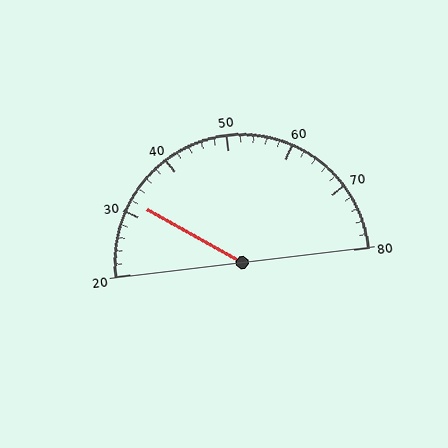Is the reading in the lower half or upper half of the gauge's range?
The reading is in the lower half of the range (20 to 80).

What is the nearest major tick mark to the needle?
The nearest major tick mark is 30.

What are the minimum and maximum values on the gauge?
The gauge ranges from 20 to 80.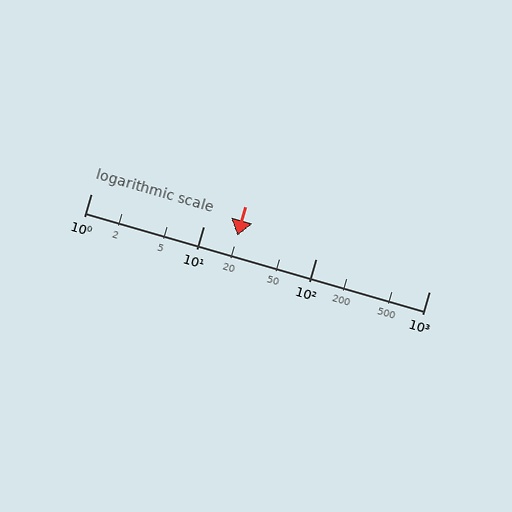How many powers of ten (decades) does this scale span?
The scale spans 3 decades, from 1 to 1000.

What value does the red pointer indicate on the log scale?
The pointer indicates approximately 20.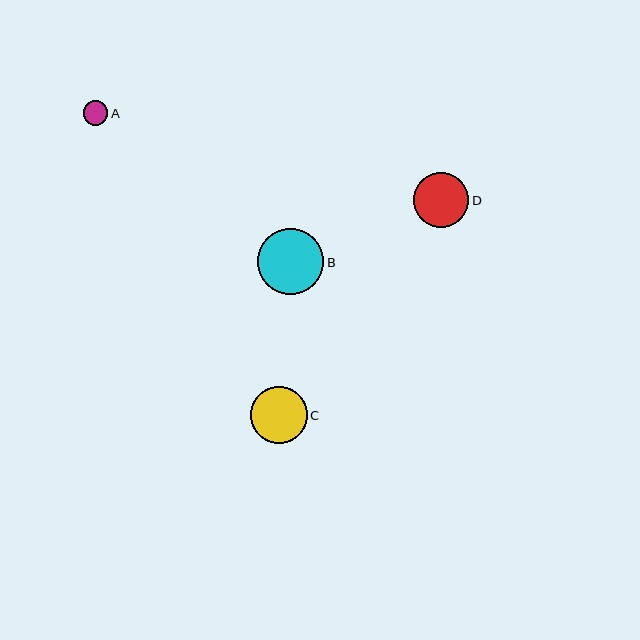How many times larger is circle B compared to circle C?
Circle B is approximately 1.2 times the size of circle C.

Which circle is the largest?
Circle B is the largest with a size of approximately 67 pixels.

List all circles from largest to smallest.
From largest to smallest: B, C, D, A.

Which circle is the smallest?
Circle A is the smallest with a size of approximately 24 pixels.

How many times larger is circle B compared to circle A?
Circle B is approximately 2.7 times the size of circle A.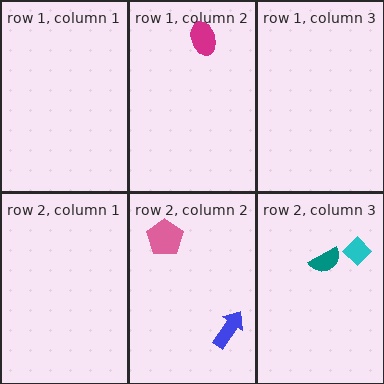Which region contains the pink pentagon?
The row 2, column 2 region.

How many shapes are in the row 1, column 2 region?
1.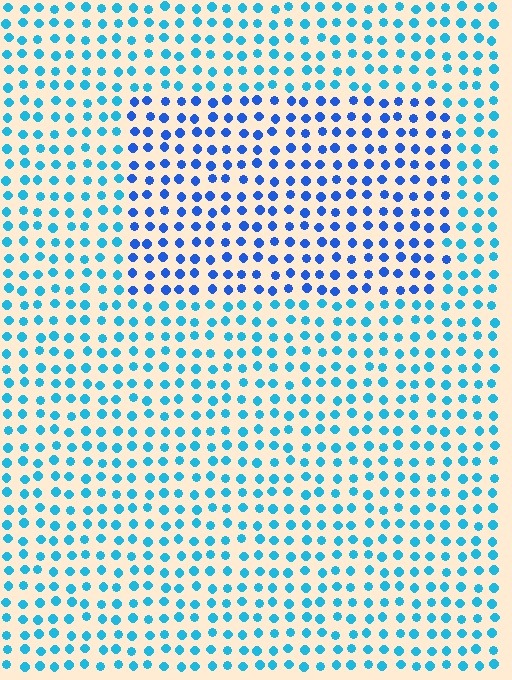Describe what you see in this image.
The image is filled with small cyan elements in a uniform arrangement. A rectangle-shaped region is visible where the elements are tinted to a slightly different hue, forming a subtle color boundary.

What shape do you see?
I see a rectangle.